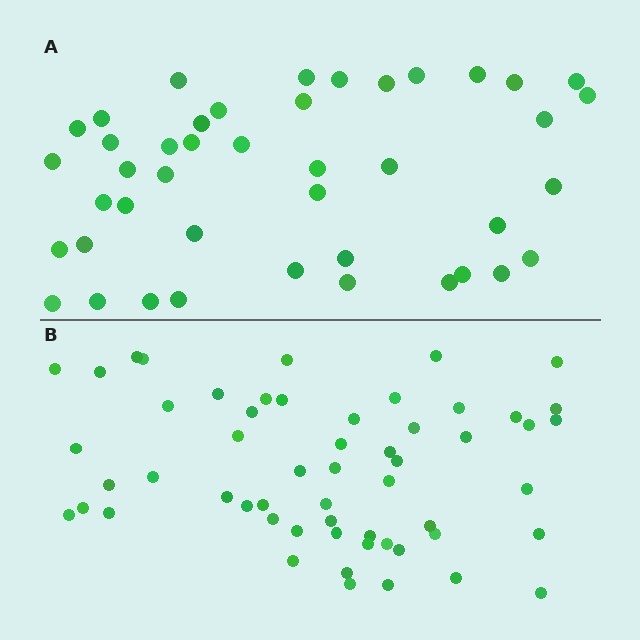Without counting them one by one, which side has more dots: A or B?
Region B (the bottom region) has more dots.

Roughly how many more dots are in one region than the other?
Region B has approximately 15 more dots than region A.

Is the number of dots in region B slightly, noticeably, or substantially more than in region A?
Region B has noticeably more, but not dramatically so. The ratio is roughly 1.3 to 1.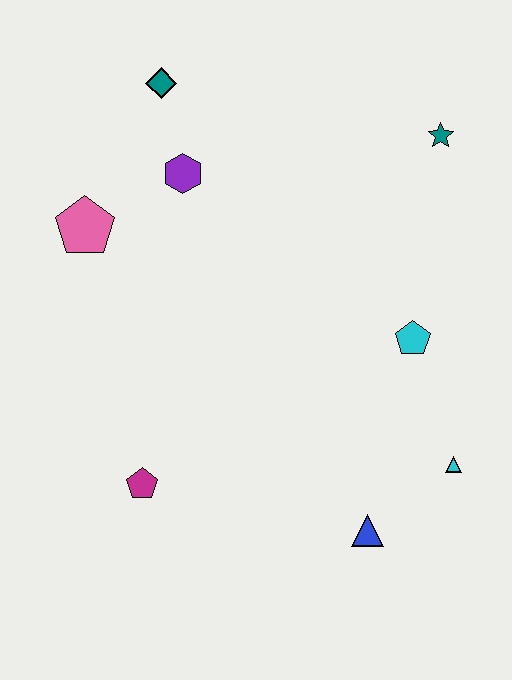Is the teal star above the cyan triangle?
Yes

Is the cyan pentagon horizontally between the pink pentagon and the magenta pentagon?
No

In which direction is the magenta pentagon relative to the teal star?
The magenta pentagon is below the teal star.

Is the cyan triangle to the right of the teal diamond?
Yes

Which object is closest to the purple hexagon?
The teal diamond is closest to the purple hexagon.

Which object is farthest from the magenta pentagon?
The teal star is farthest from the magenta pentagon.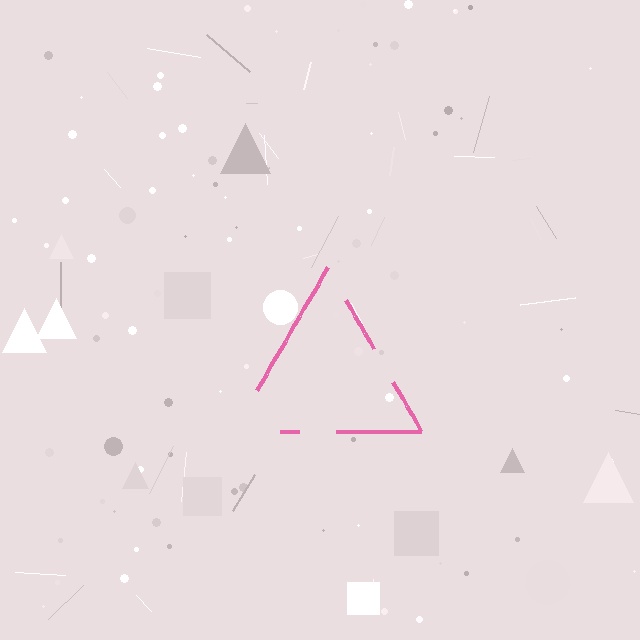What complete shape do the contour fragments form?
The contour fragments form a triangle.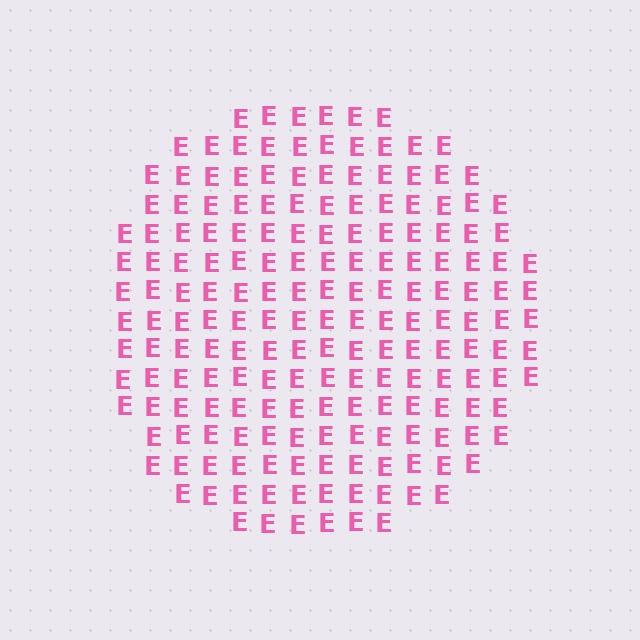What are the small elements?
The small elements are letter E's.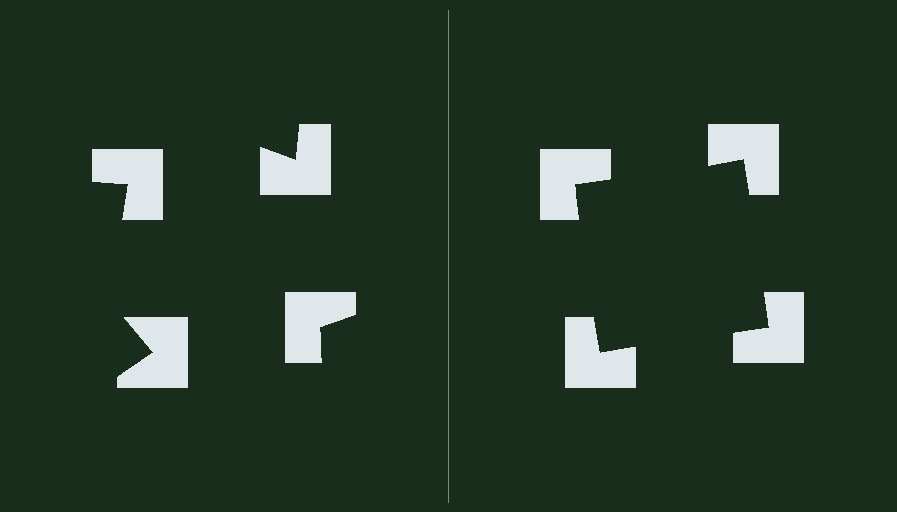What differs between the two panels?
The notched squares are positioned identically on both sides; only the wedge orientations differ. On the right they align to a square; on the left they are misaligned.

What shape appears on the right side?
An illusory square.